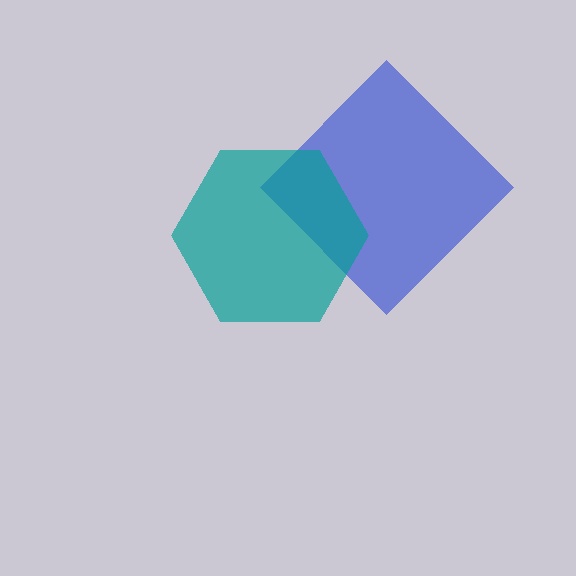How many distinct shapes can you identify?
There are 2 distinct shapes: a blue diamond, a teal hexagon.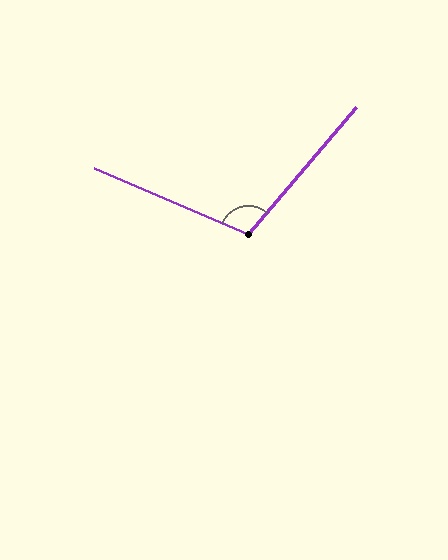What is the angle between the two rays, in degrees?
Approximately 107 degrees.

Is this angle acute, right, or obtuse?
It is obtuse.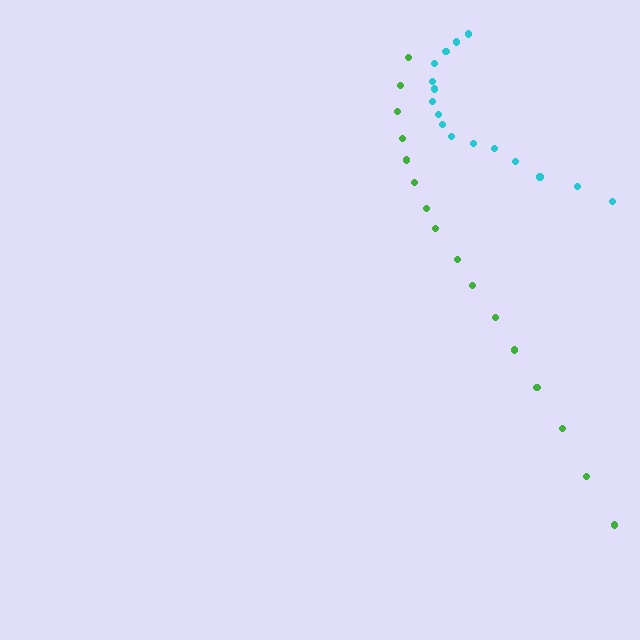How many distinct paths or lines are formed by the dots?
There are 2 distinct paths.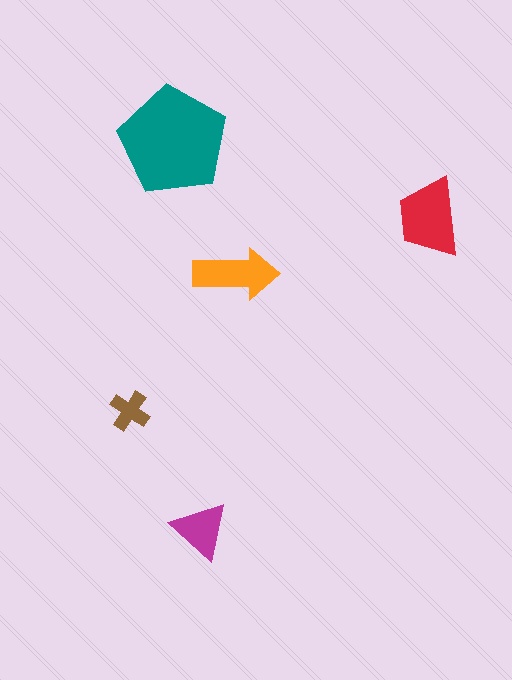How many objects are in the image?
There are 5 objects in the image.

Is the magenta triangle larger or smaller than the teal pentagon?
Smaller.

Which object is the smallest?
The brown cross.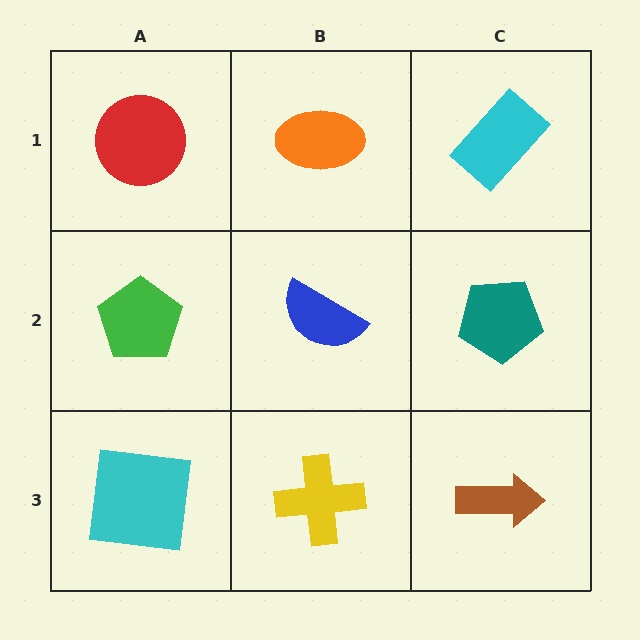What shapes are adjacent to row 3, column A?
A green pentagon (row 2, column A), a yellow cross (row 3, column B).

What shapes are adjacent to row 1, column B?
A blue semicircle (row 2, column B), a red circle (row 1, column A), a cyan rectangle (row 1, column C).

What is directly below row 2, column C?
A brown arrow.